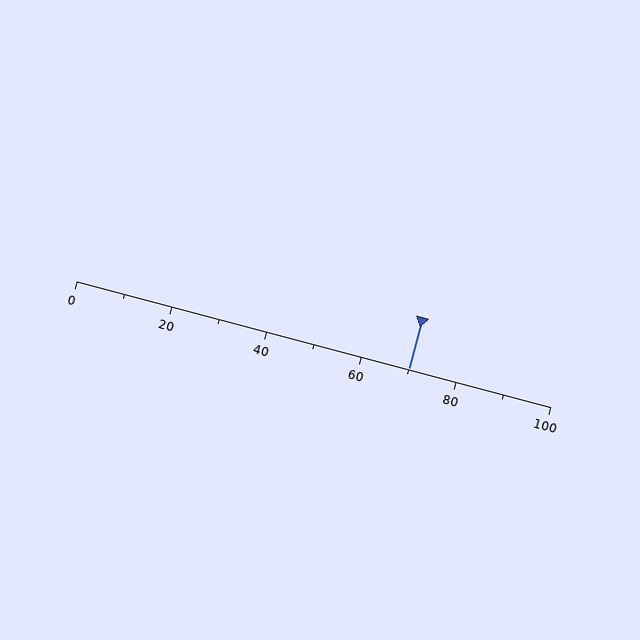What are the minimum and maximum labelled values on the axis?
The axis runs from 0 to 100.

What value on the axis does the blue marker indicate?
The marker indicates approximately 70.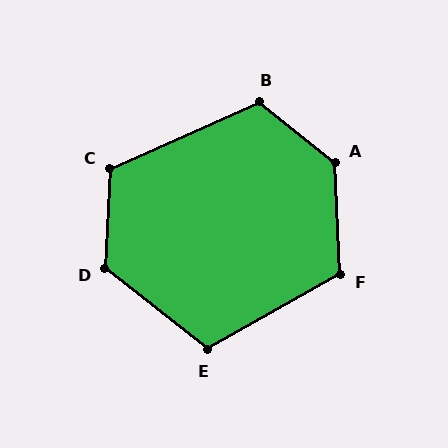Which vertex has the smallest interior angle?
E, at approximately 112 degrees.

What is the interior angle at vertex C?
Approximately 117 degrees (obtuse).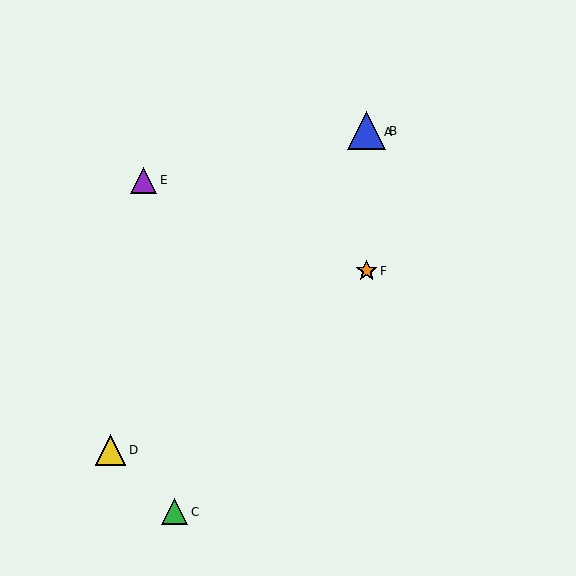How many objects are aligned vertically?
3 objects (A, B, F) are aligned vertically.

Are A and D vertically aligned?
No, A is at x≈367 and D is at x≈111.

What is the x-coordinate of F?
Object F is at x≈367.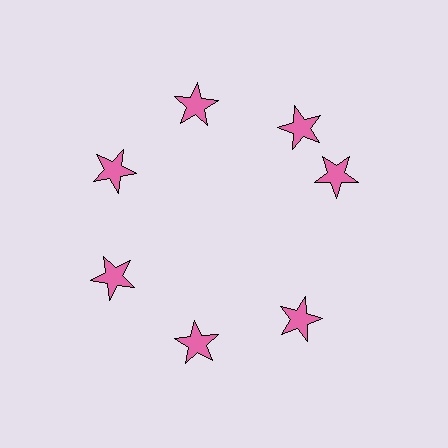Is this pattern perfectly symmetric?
No. The 7 pink stars are arranged in a ring, but one element near the 3 o'clock position is rotated out of alignment along the ring, breaking the 7-fold rotational symmetry.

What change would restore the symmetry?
The symmetry would be restored by rotating it back into even spacing with its neighbors so that all 7 stars sit at equal angles and equal distance from the center.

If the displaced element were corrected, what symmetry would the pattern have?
It would have 7-fold rotational symmetry — the pattern would map onto itself every 51 degrees.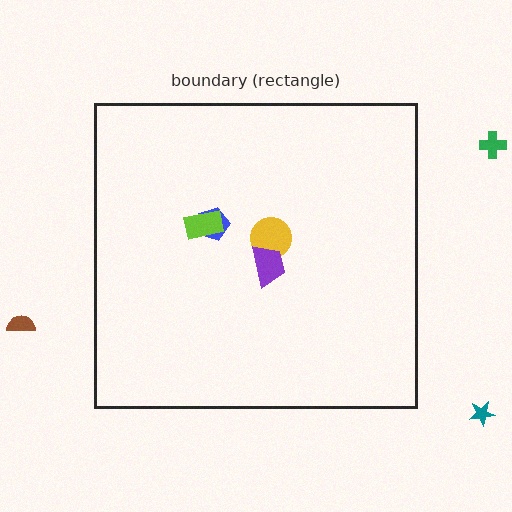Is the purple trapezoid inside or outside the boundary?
Inside.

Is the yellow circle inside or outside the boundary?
Inside.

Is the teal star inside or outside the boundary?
Outside.